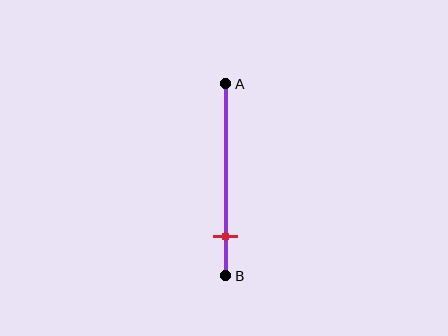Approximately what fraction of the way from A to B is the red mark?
The red mark is approximately 80% of the way from A to B.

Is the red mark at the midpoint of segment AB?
No, the mark is at about 80% from A, not at the 50% midpoint.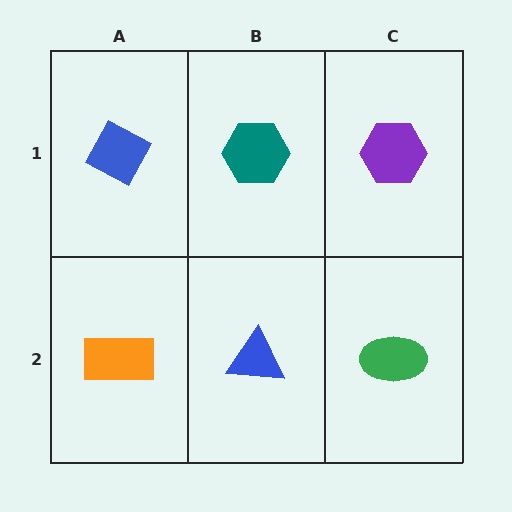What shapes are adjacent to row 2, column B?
A teal hexagon (row 1, column B), an orange rectangle (row 2, column A), a green ellipse (row 2, column C).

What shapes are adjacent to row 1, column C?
A green ellipse (row 2, column C), a teal hexagon (row 1, column B).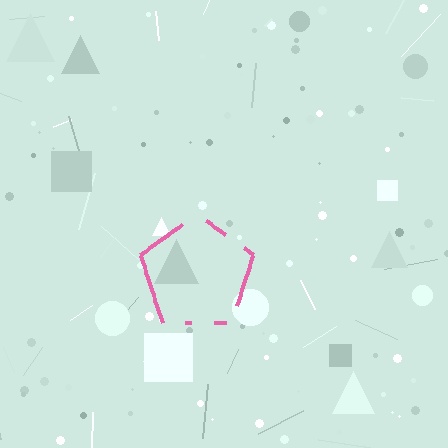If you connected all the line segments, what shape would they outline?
They would outline a pentagon.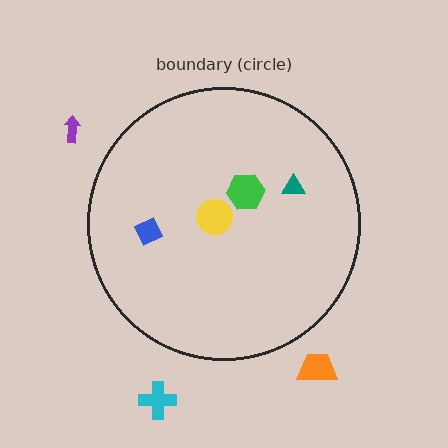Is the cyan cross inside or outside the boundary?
Outside.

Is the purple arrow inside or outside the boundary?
Outside.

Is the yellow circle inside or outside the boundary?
Inside.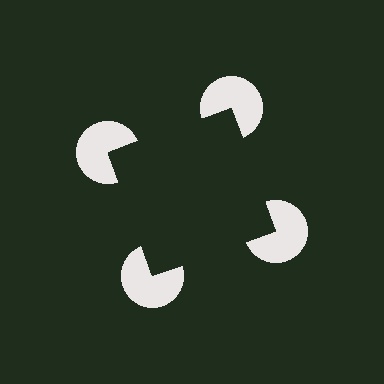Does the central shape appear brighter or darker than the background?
It typically appears slightly darker than the background, even though no actual brightness change is drawn.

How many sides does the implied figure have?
4 sides.